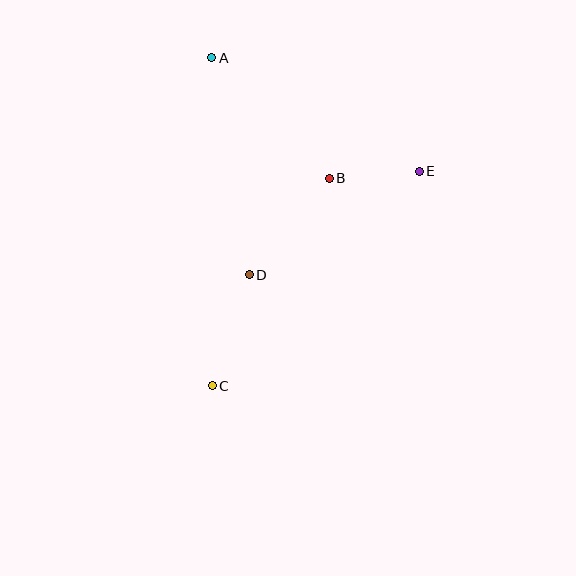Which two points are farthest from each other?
Points A and C are farthest from each other.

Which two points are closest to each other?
Points B and E are closest to each other.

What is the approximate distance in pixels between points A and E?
The distance between A and E is approximately 237 pixels.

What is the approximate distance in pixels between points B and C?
The distance between B and C is approximately 238 pixels.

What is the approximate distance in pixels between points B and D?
The distance between B and D is approximately 126 pixels.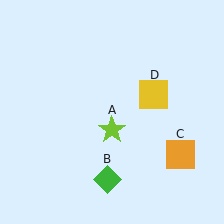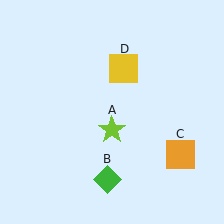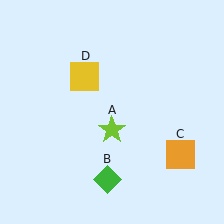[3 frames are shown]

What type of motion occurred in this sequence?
The yellow square (object D) rotated counterclockwise around the center of the scene.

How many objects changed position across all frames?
1 object changed position: yellow square (object D).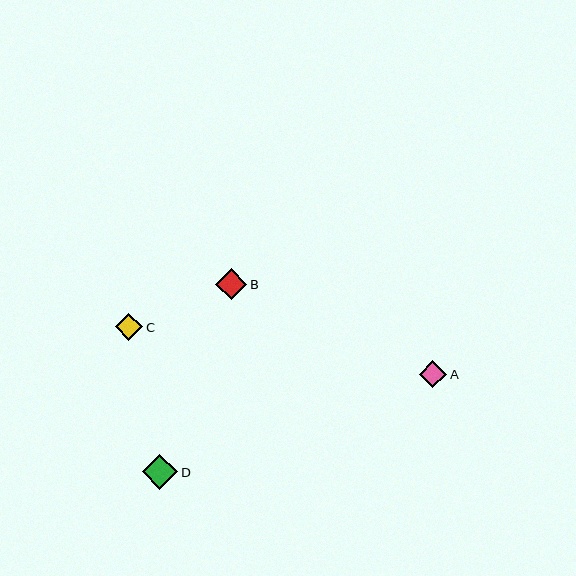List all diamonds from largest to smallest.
From largest to smallest: D, B, A, C.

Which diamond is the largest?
Diamond D is the largest with a size of approximately 36 pixels.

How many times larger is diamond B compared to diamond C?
Diamond B is approximately 1.2 times the size of diamond C.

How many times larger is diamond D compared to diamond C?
Diamond D is approximately 1.3 times the size of diamond C.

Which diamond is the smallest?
Diamond C is the smallest with a size of approximately 27 pixels.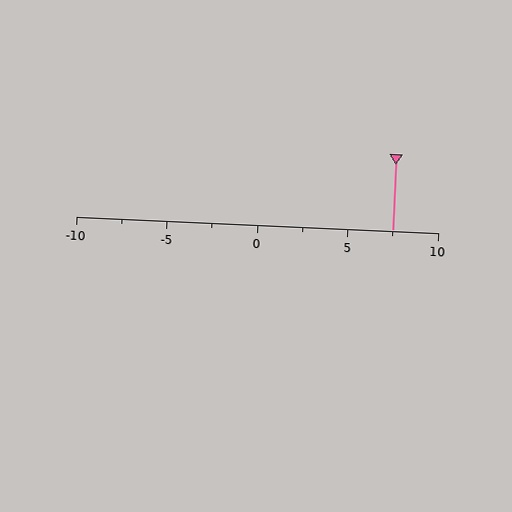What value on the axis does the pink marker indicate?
The marker indicates approximately 7.5.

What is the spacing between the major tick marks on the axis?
The major ticks are spaced 5 apart.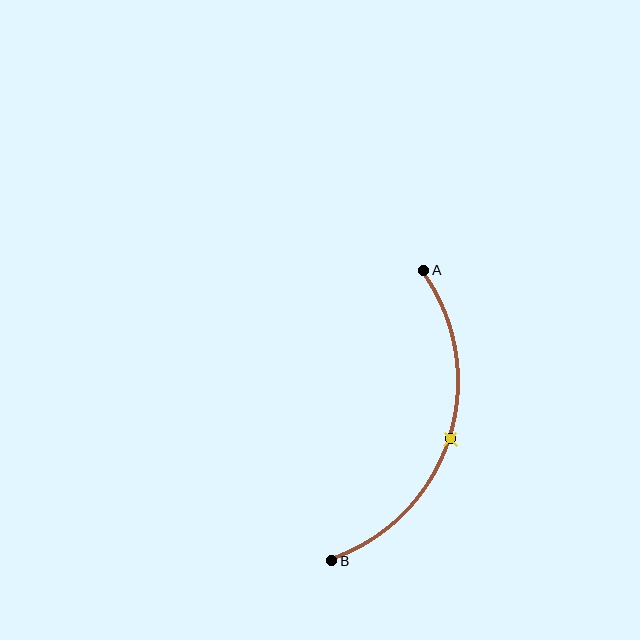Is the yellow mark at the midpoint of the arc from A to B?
Yes. The yellow mark lies on the arc at equal arc-length from both A and B — it is the arc midpoint.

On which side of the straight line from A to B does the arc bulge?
The arc bulges to the right of the straight line connecting A and B.